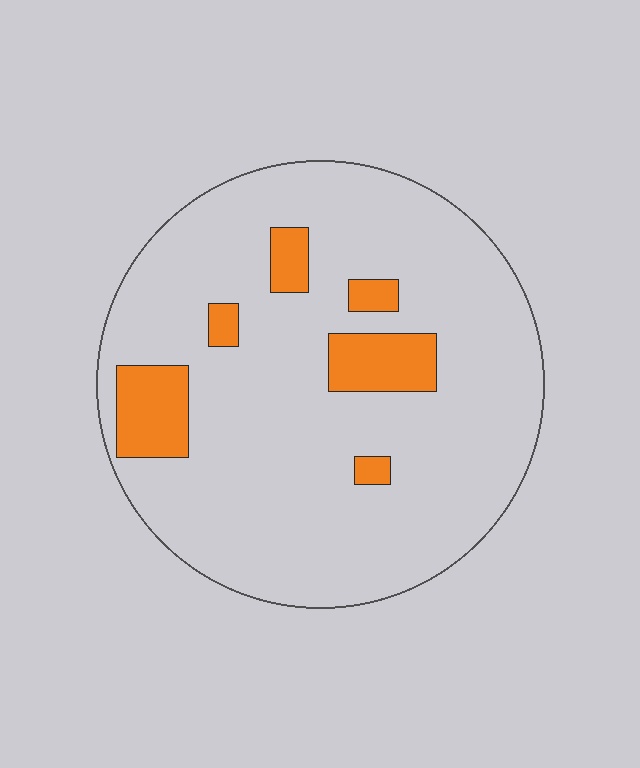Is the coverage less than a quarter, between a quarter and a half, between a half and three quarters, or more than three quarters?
Less than a quarter.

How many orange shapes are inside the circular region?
6.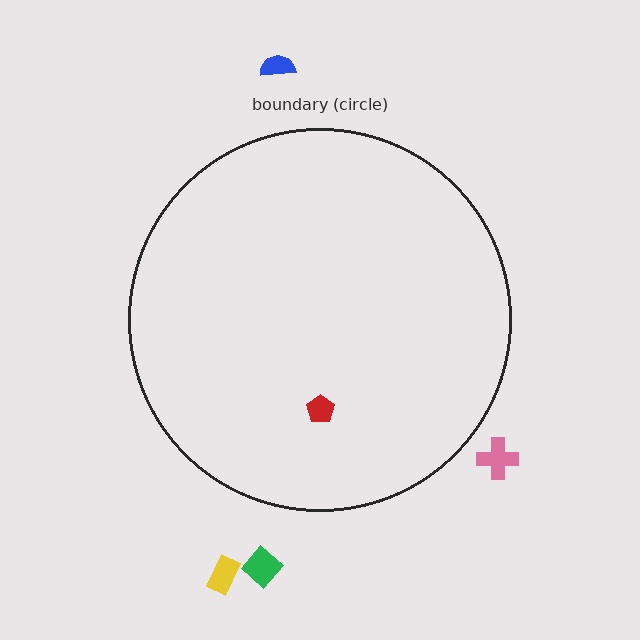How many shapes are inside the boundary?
1 inside, 4 outside.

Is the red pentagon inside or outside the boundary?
Inside.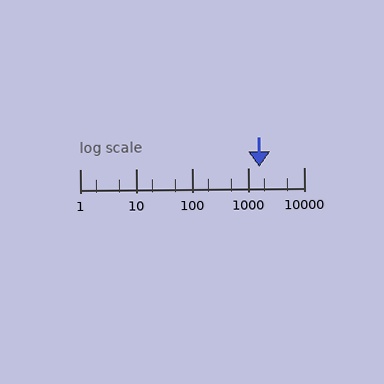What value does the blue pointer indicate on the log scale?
The pointer indicates approximately 1600.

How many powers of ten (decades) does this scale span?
The scale spans 4 decades, from 1 to 10000.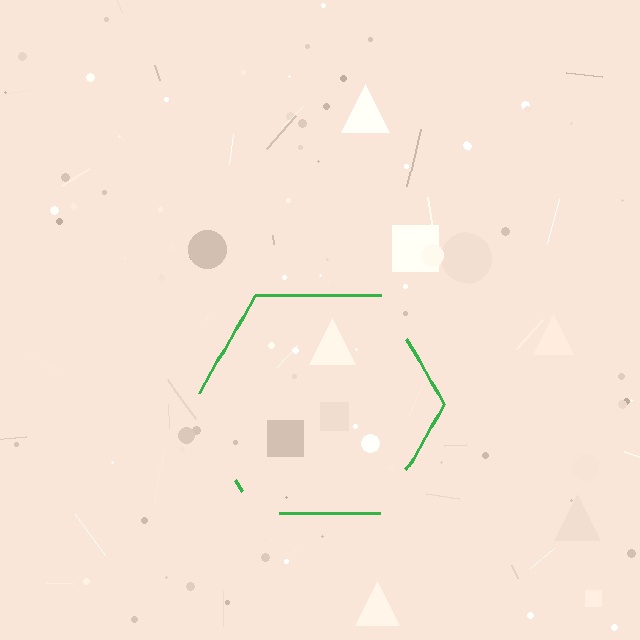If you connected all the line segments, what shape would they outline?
They would outline a hexagon.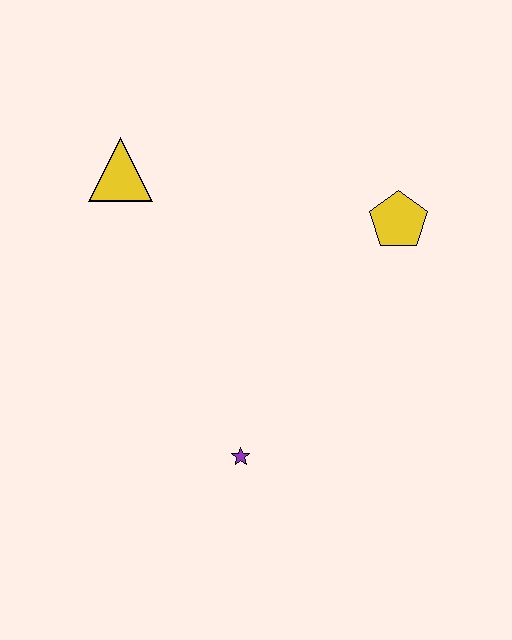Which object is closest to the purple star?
The yellow pentagon is closest to the purple star.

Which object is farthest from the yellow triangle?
The purple star is farthest from the yellow triangle.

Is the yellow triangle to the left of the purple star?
Yes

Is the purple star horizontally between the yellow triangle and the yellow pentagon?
Yes